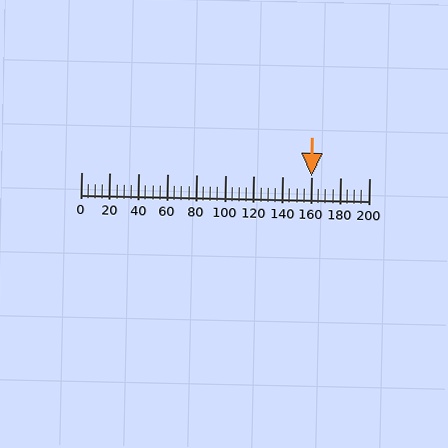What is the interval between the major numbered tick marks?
The major tick marks are spaced 20 units apart.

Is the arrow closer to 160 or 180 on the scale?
The arrow is closer to 160.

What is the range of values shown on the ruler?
The ruler shows values from 0 to 200.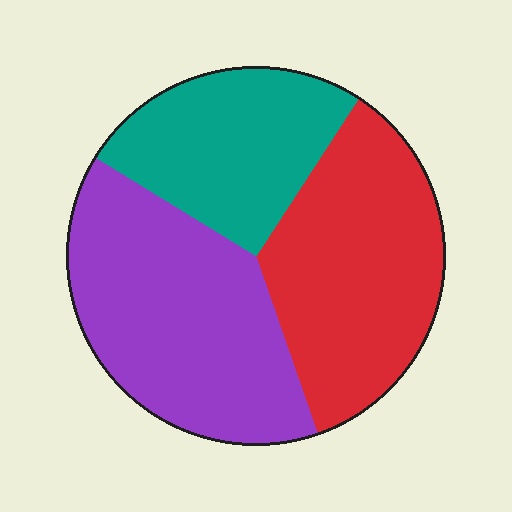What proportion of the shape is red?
Red covers roughly 35% of the shape.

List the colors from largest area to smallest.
From largest to smallest: purple, red, teal.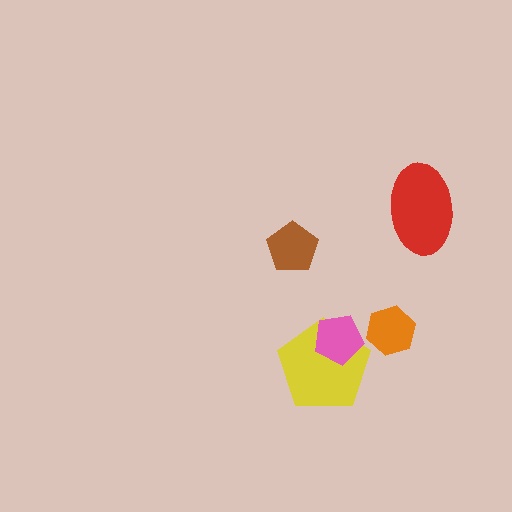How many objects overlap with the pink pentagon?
1 object overlaps with the pink pentagon.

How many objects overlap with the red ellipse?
0 objects overlap with the red ellipse.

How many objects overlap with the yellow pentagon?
1 object overlaps with the yellow pentagon.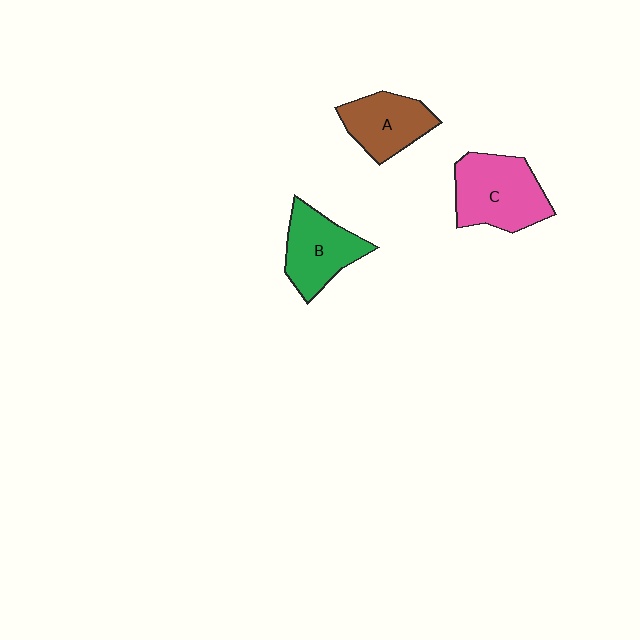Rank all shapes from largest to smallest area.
From largest to smallest: C (pink), B (green), A (brown).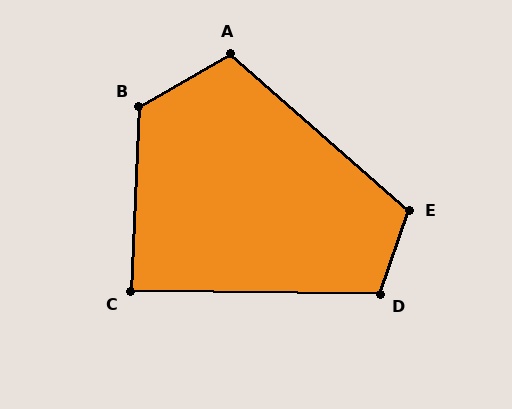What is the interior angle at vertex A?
Approximately 109 degrees (obtuse).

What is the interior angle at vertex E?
Approximately 112 degrees (obtuse).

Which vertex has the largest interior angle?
B, at approximately 122 degrees.